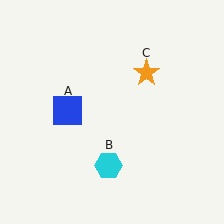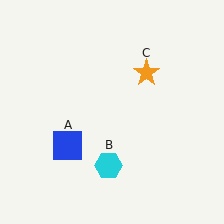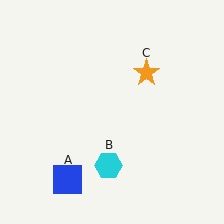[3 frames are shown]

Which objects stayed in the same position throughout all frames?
Cyan hexagon (object B) and orange star (object C) remained stationary.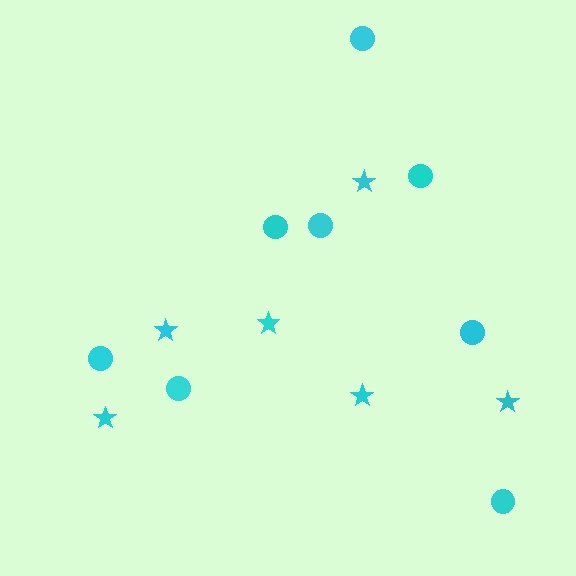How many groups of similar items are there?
There are 2 groups: one group of stars (6) and one group of circles (8).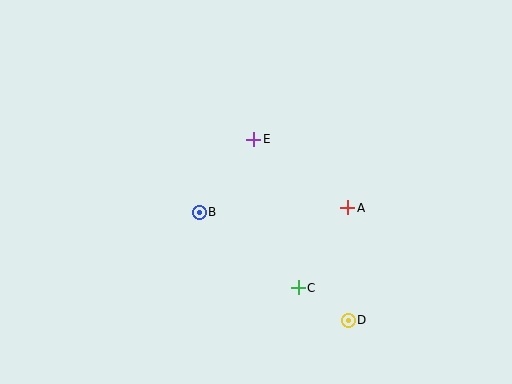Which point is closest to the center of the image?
Point E at (254, 139) is closest to the center.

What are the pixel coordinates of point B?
Point B is at (199, 212).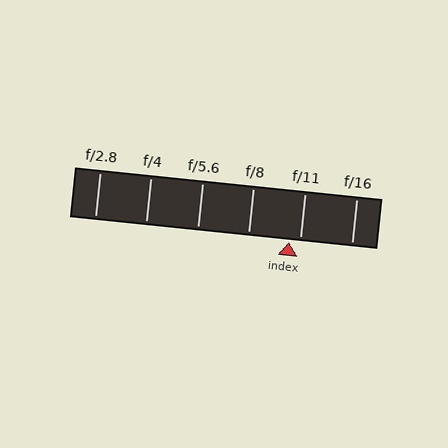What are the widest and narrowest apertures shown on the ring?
The widest aperture shown is f/2.8 and the narrowest is f/16.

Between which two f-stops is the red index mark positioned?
The index mark is between f/8 and f/11.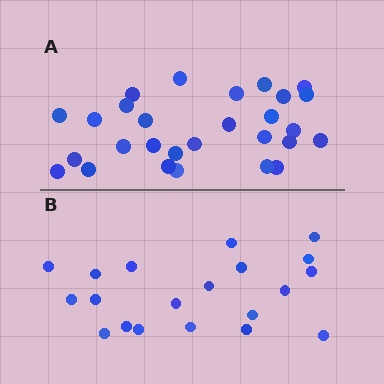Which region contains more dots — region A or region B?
Region A (the top region) has more dots.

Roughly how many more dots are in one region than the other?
Region A has roughly 8 or so more dots than region B.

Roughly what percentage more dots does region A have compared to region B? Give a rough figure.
About 40% more.